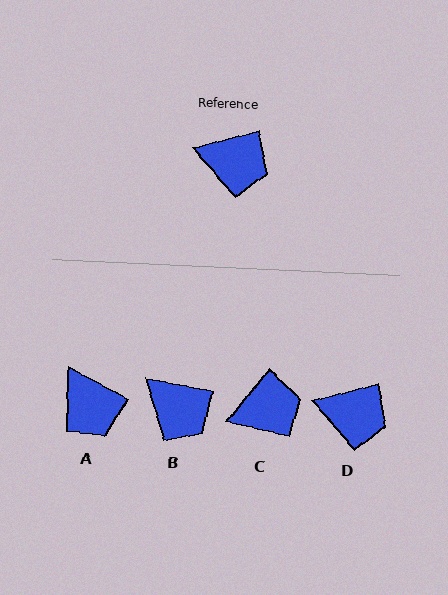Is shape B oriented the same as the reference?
No, it is off by about 25 degrees.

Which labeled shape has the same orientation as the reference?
D.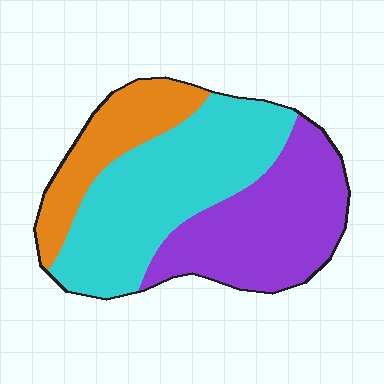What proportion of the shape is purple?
Purple takes up about three eighths (3/8) of the shape.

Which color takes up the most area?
Cyan, at roughly 45%.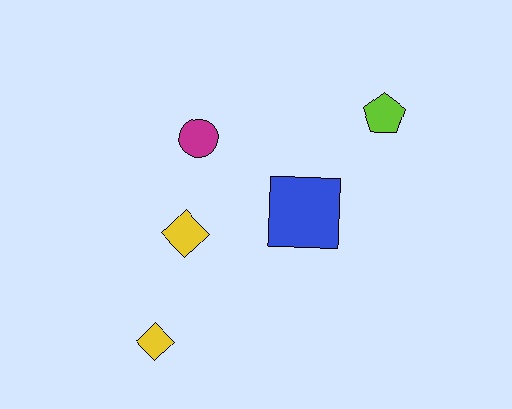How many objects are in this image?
There are 5 objects.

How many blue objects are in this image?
There is 1 blue object.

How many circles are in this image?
There is 1 circle.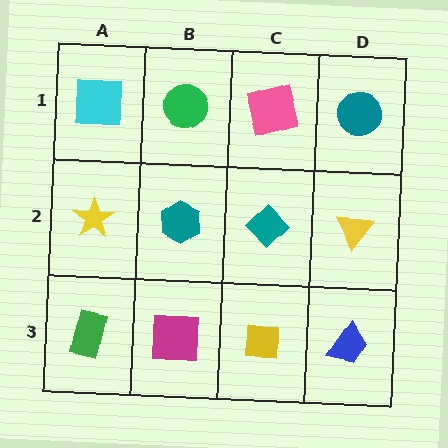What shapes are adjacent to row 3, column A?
A yellow star (row 2, column A), a magenta square (row 3, column B).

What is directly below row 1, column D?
A yellow triangle.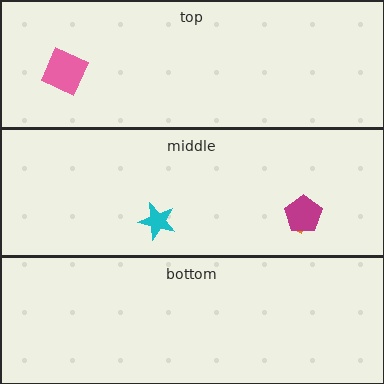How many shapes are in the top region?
1.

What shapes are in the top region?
The pink square.